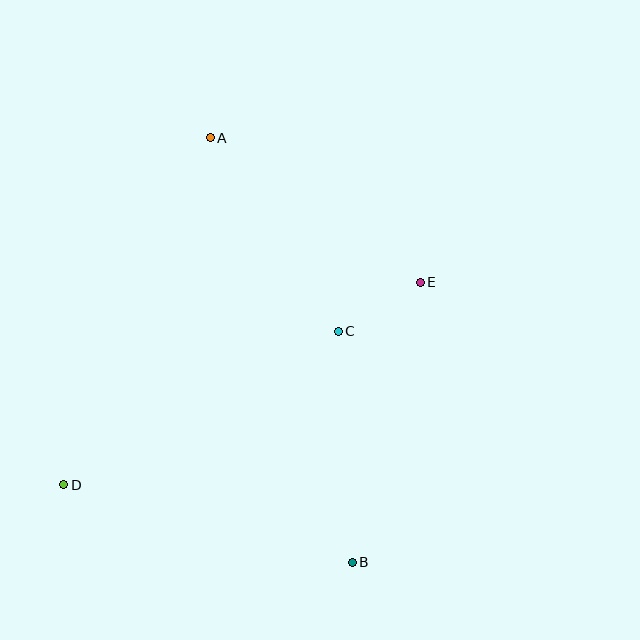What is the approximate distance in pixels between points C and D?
The distance between C and D is approximately 314 pixels.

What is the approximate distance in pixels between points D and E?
The distance between D and E is approximately 410 pixels.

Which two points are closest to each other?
Points C and E are closest to each other.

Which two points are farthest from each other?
Points A and B are farthest from each other.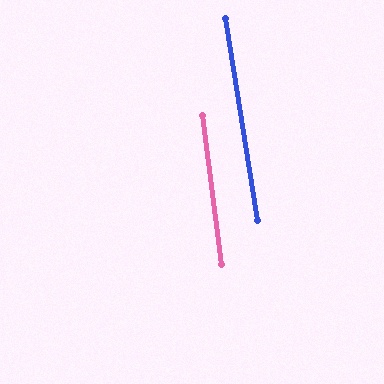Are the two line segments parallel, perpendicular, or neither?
Parallel — their directions differ by only 1.7°.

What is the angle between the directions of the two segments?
Approximately 2 degrees.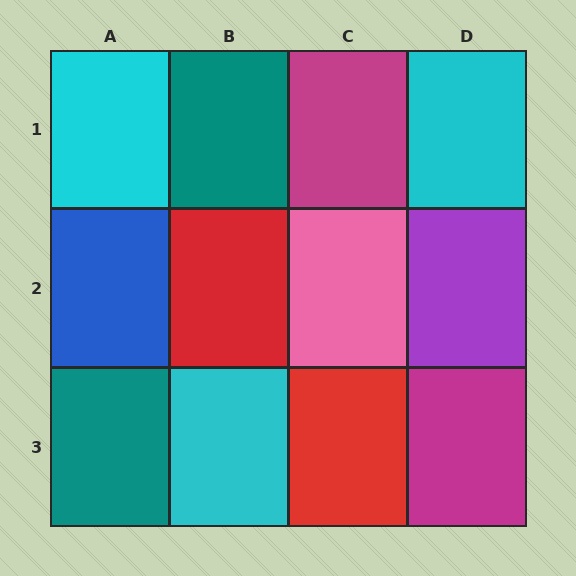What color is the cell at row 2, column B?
Red.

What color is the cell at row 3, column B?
Cyan.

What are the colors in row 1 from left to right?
Cyan, teal, magenta, cyan.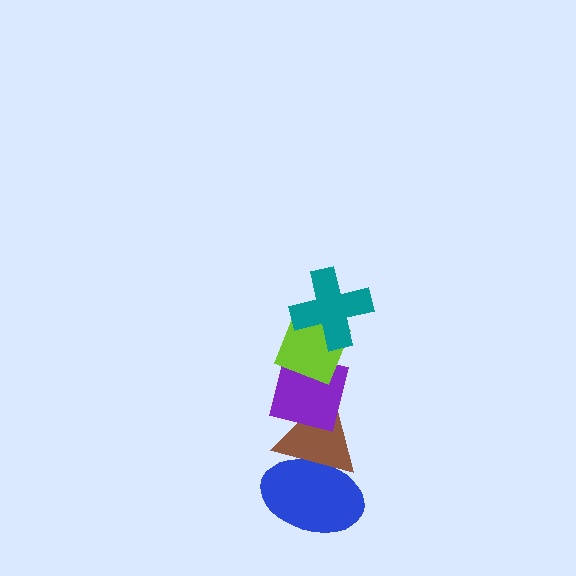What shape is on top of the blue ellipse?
The brown triangle is on top of the blue ellipse.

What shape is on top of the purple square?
The lime diamond is on top of the purple square.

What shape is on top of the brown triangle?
The purple square is on top of the brown triangle.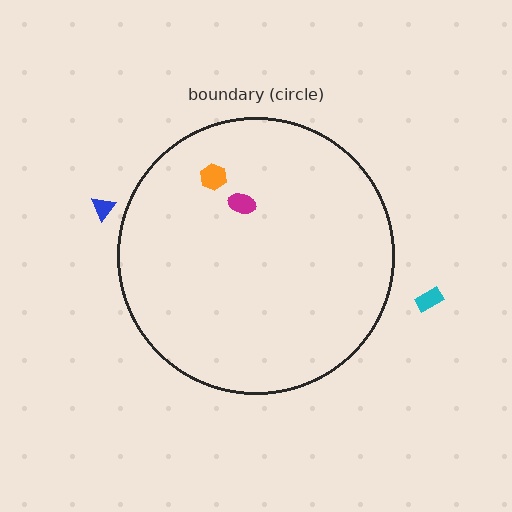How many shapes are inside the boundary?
2 inside, 2 outside.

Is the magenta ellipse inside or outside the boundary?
Inside.